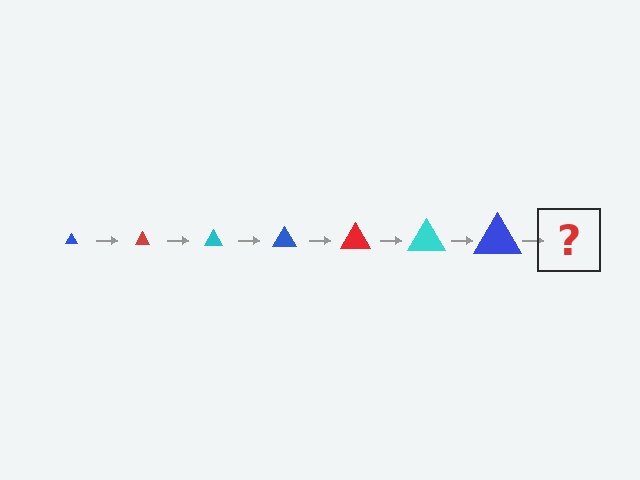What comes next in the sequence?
The next element should be a red triangle, larger than the previous one.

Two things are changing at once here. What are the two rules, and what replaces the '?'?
The two rules are that the triangle grows larger each step and the color cycles through blue, red, and cyan. The '?' should be a red triangle, larger than the previous one.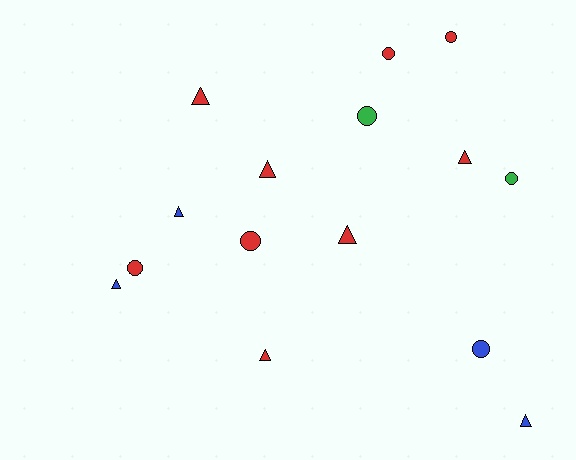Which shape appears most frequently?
Triangle, with 8 objects.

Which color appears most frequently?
Red, with 9 objects.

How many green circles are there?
There are 2 green circles.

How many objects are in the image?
There are 15 objects.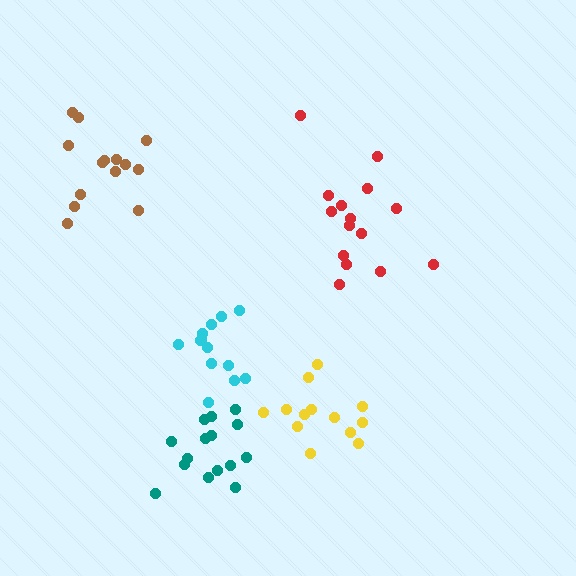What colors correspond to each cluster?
The clusters are colored: yellow, cyan, brown, teal, red.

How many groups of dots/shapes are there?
There are 5 groups.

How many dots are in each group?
Group 1: 13 dots, Group 2: 13 dots, Group 3: 14 dots, Group 4: 15 dots, Group 5: 15 dots (70 total).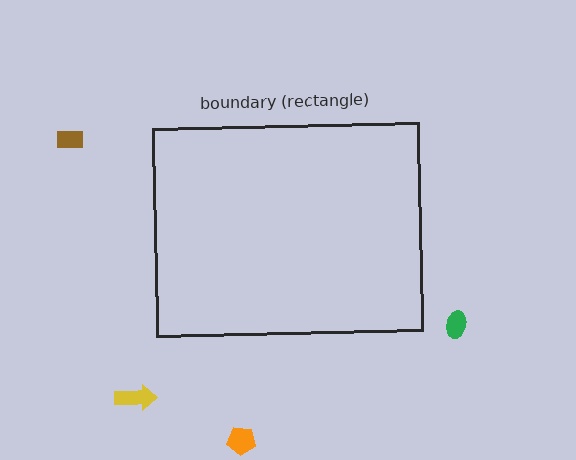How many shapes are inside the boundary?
0 inside, 4 outside.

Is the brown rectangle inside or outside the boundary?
Outside.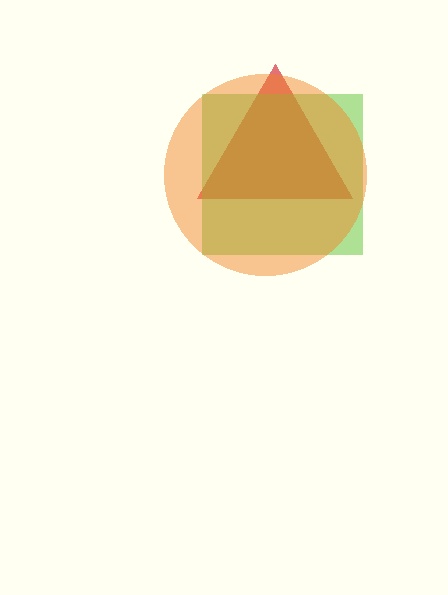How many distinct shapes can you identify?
There are 3 distinct shapes: a red triangle, a lime square, an orange circle.